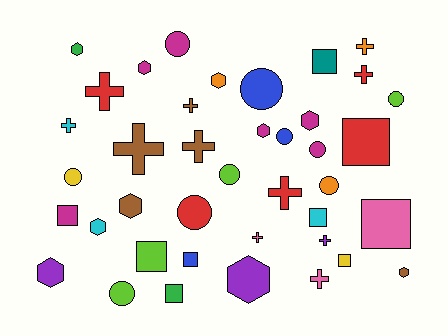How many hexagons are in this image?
There are 10 hexagons.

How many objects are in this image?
There are 40 objects.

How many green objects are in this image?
There are 2 green objects.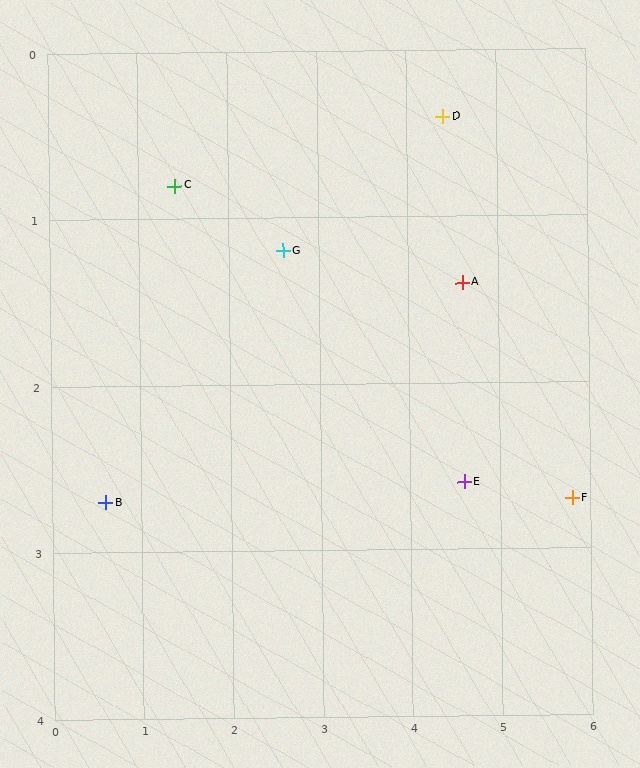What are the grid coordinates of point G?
Point G is at approximately (2.6, 1.2).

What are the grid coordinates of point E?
Point E is at approximately (4.6, 2.6).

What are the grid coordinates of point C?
Point C is at approximately (1.4, 0.8).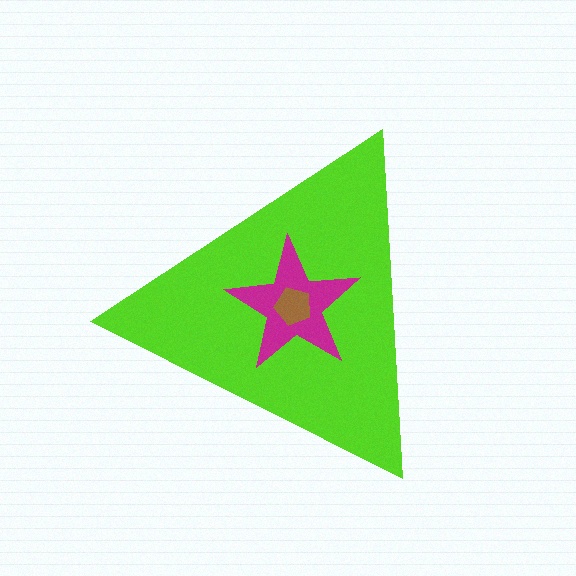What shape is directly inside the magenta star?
The brown pentagon.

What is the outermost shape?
The lime triangle.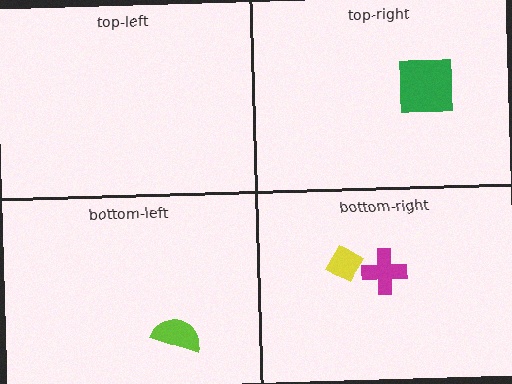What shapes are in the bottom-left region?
The lime semicircle.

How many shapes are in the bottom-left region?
1.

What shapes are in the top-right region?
The green square.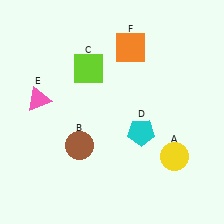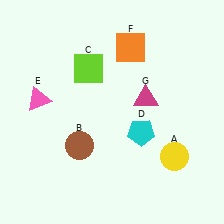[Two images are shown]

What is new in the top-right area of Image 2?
A magenta triangle (G) was added in the top-right area of Image 2.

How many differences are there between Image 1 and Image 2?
There is 1 difference between the two images.